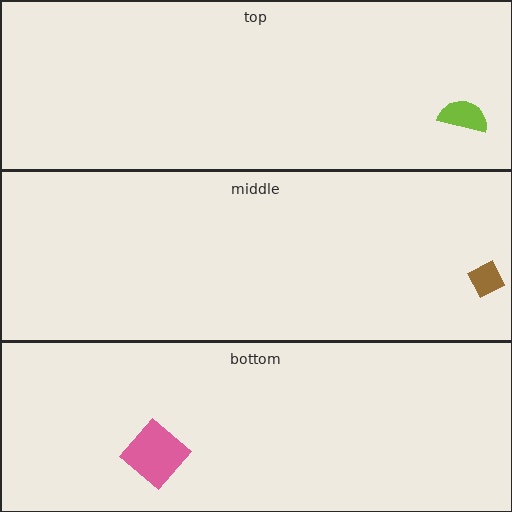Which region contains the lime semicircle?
The top region.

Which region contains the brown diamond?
The middle region.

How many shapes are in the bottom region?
1.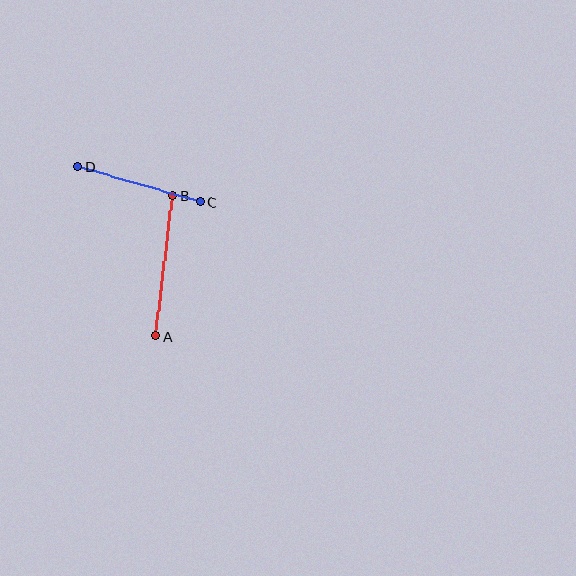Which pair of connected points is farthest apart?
Points A and B are farthest apart.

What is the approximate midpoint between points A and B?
The midpoint is at approximately (164, 266) pixels.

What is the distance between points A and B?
The distance is approximately 142 pixels.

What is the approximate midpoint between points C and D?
The midpoint is at approximately (139, 184) pixels.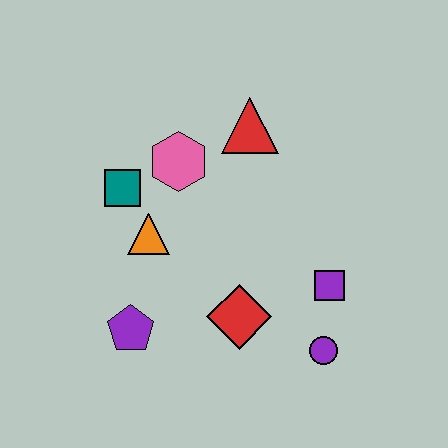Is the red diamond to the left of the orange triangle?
No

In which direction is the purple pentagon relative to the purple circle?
The purple pentagon is to the left of the purple circle.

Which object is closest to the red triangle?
The pink hexagon is closest to the red triangle.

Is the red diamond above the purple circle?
Yes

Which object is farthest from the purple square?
The teal square is farthest from the purple square.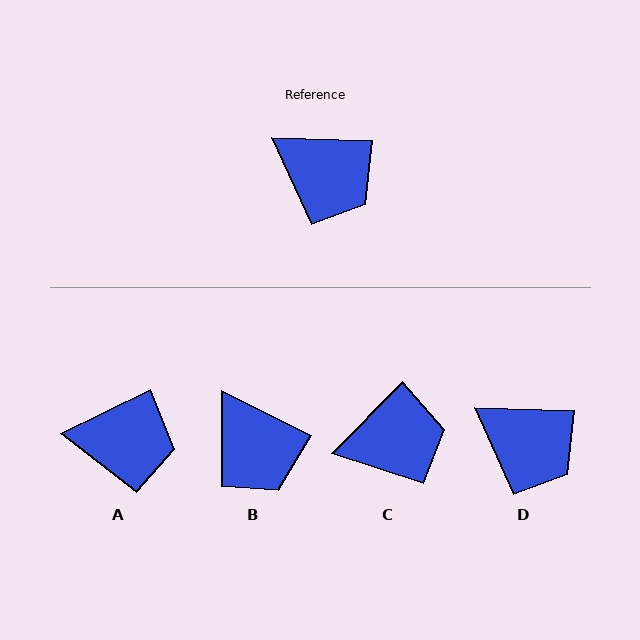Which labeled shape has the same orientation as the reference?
D.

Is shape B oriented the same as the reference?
No, it is off by about 25 degrees.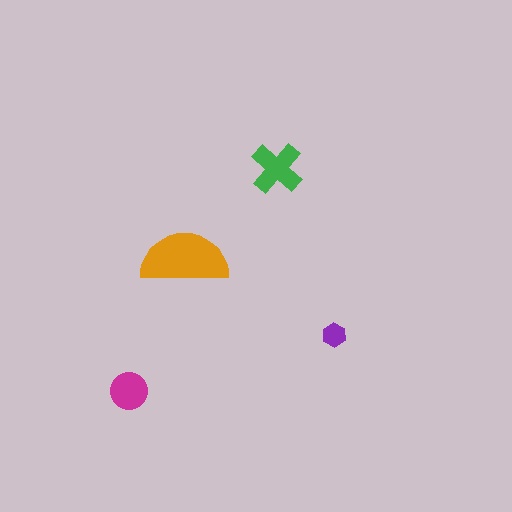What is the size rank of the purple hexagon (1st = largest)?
4th.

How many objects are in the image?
There are 4 objects in the image.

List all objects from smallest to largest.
The purple hexagon, the magenta circle, the green cross, the orange semicircle.